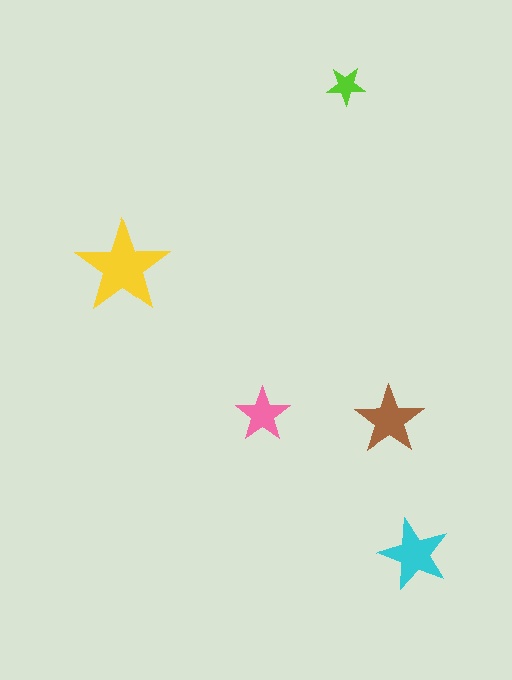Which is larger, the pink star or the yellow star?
The yellow one.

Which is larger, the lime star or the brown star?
The brown one.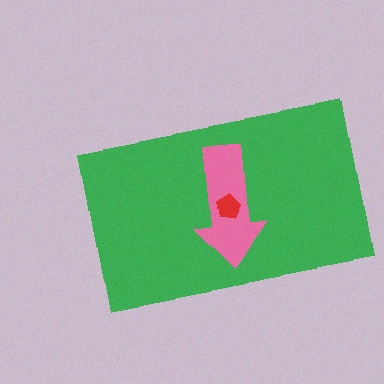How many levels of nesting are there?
3.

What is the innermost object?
The red pentagon.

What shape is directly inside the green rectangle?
The pink arrow.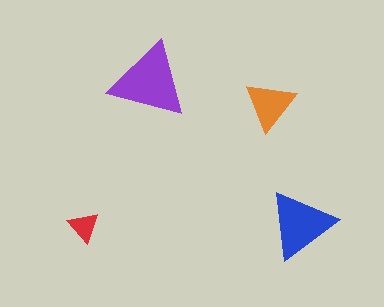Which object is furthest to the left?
The red triangle is leftmost.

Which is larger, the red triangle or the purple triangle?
The purple one.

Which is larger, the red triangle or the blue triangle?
The blue one.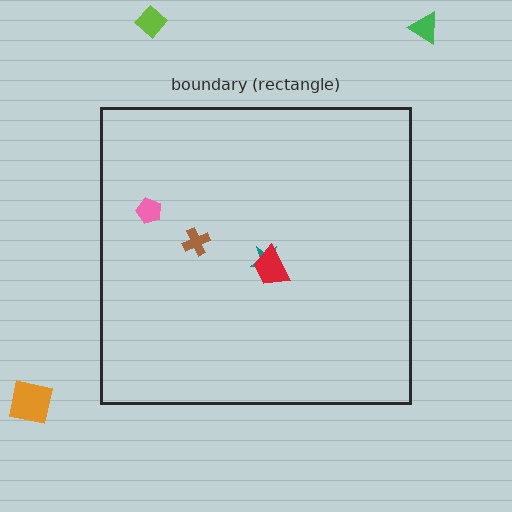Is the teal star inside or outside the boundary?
Inside.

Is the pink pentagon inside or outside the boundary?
Inside.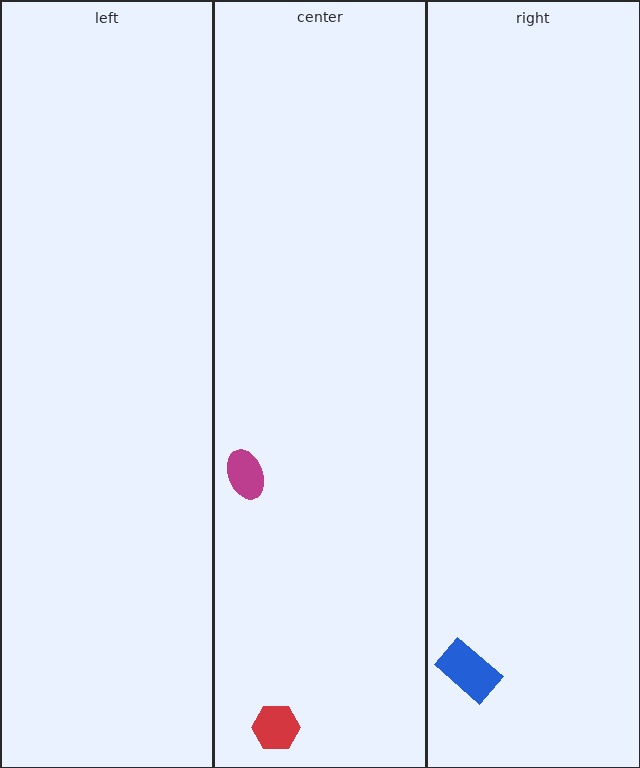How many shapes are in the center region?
2.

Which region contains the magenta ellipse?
The center region.